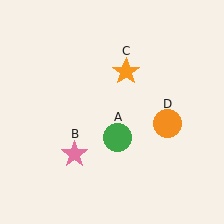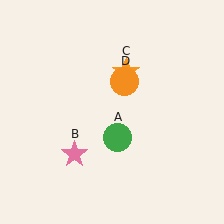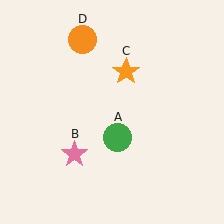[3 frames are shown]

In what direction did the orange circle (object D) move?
The orange circle (object D) moved up and to the left.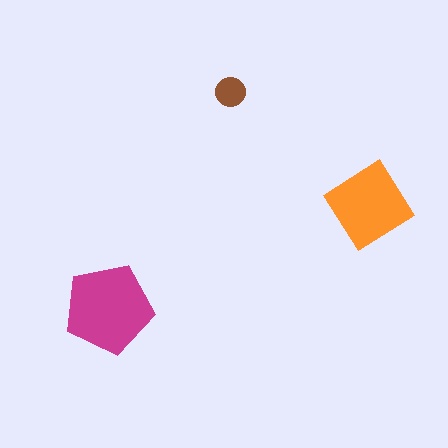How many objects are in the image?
There are 3 objects in the image.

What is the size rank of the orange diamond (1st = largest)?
2nd.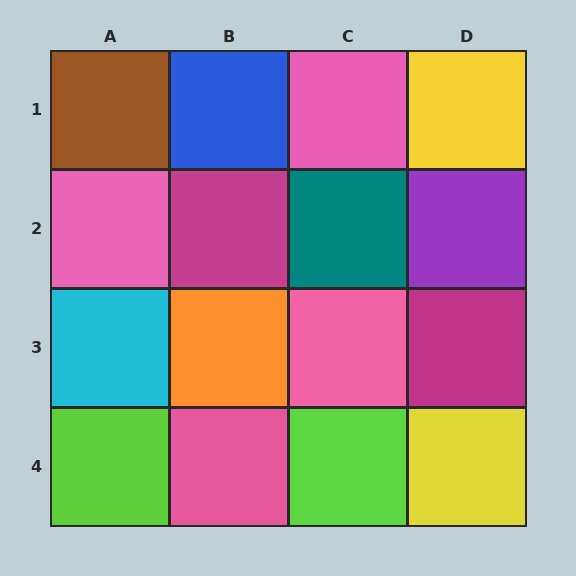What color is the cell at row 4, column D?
Yellow.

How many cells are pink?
4 cells are pink.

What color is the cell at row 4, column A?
Lime.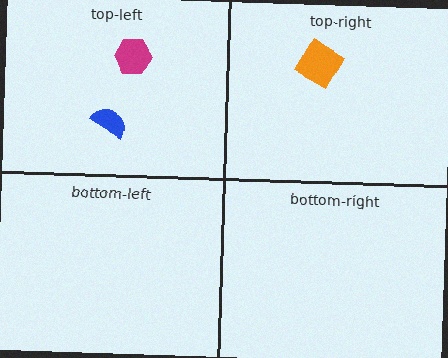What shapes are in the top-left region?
The magenta hexagon, the blue semicircle.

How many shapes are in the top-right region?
1.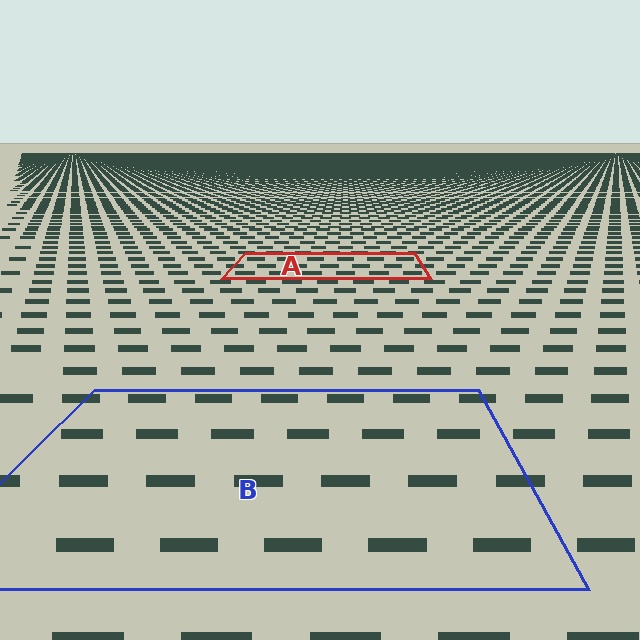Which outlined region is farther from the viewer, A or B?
Region A is farther from the viewer — the texture elements inside it appear smaller and more densely packed.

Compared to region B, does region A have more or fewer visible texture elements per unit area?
Region A has more texture elements per unit area — they are packed more densely because it is farther away.